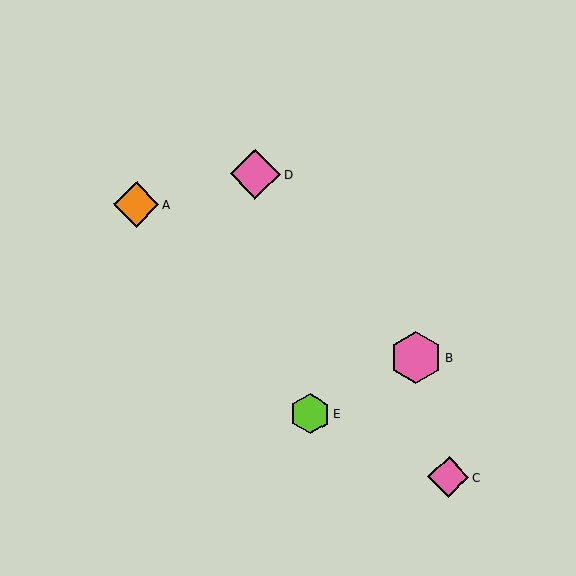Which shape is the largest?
The pink hexagon (labeled B) is the largest.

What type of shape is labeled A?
Shape A is an orange diamond.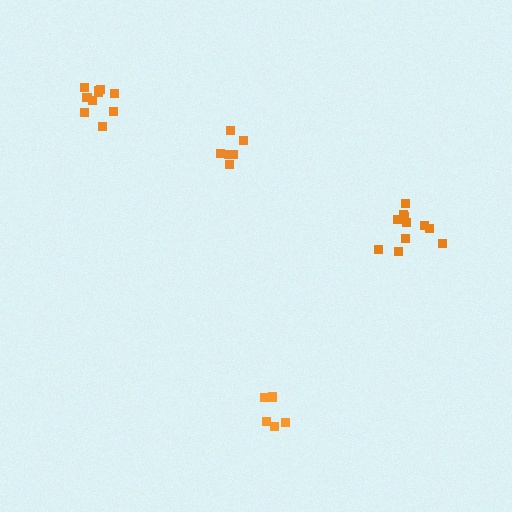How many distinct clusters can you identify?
There are 4 distinct clusters.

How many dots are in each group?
Group 1: 11 dots, Group 2: 6 dots, Group 3: 5 dots, Group 4: 10 dots (32 total).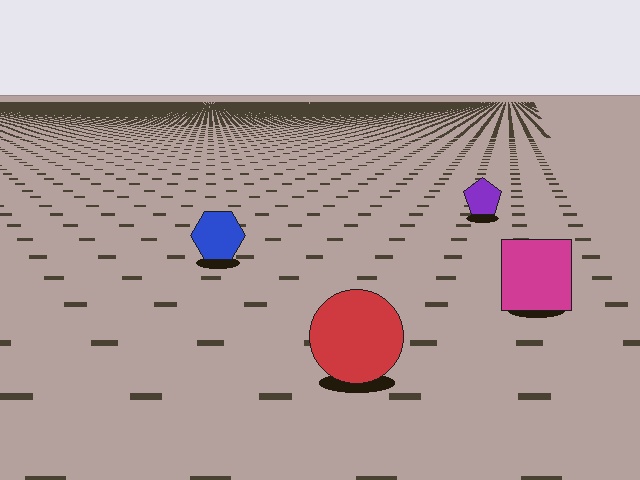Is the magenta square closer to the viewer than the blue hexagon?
Yes. The magenta square is closer — you can tell from the texture gradient: the ground texture is coarser near it.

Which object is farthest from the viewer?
The purple pentagon is farthest from the viewer. It appears smaller and the ground texture around it is denser.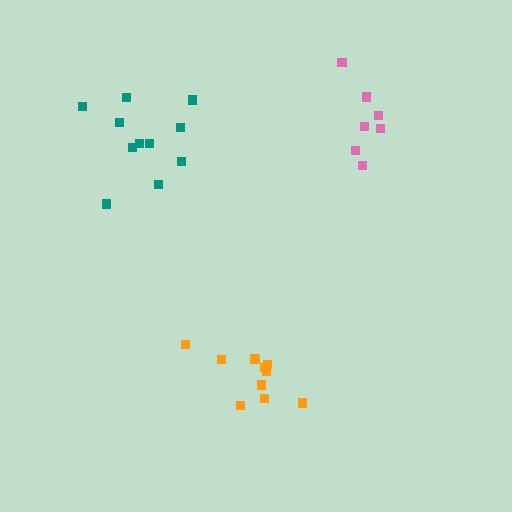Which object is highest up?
The pink cluster is topmost.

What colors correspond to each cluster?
The clusters are colored: teal, pink, orange.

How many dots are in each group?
Group 1: 11 dots, Group 2: 7 dots, Group 3: 11 dots (29 total).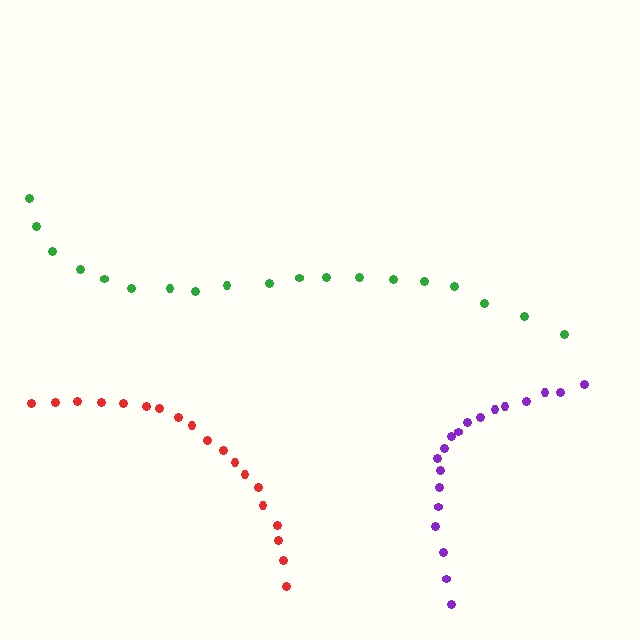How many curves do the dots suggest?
There are 3 distinct paths.